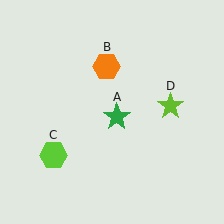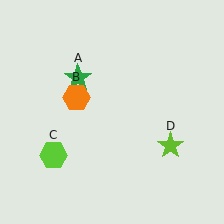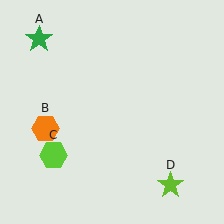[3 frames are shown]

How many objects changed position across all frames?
3 objects changed position: green star (object A), orange hexagon (object B), lime star (object D).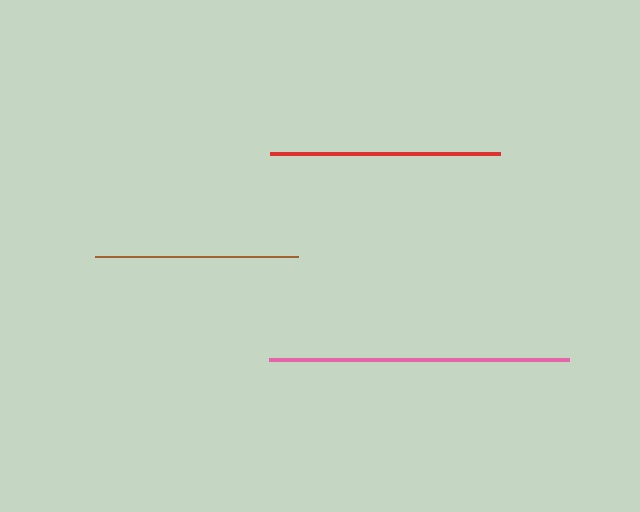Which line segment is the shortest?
The brown line is the shortest at approximately 203 pixels.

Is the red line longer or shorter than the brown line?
The red line is longer than the brown line.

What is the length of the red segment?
The red segment is approximately 229 pixels long.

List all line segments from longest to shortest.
From longest to shortest: pink, red, brown.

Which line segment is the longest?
The pink line is the longest at approximately 300 pixels.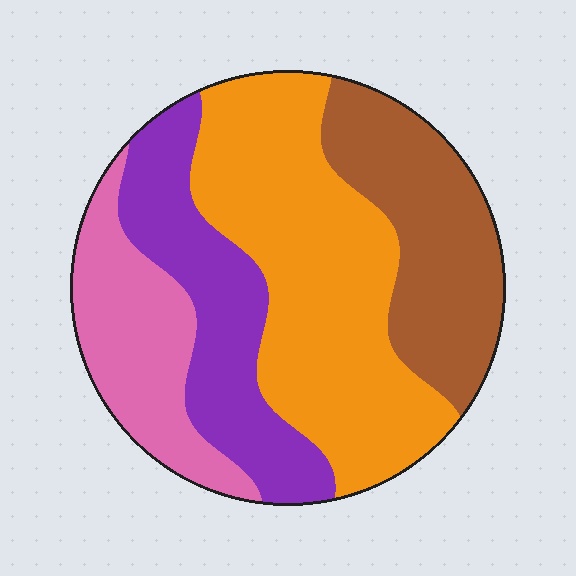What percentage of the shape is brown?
Brown takes up about one fifth (1/5) of the shape.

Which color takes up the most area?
Orange, at roughly 40%.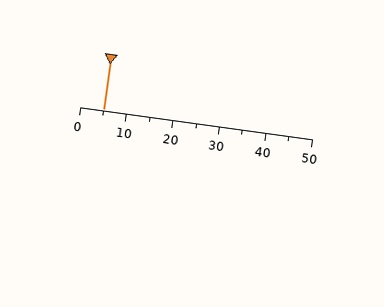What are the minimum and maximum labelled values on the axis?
The axis runs from 0 to 50.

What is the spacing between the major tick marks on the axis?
The major ticks are spaced 10 apart.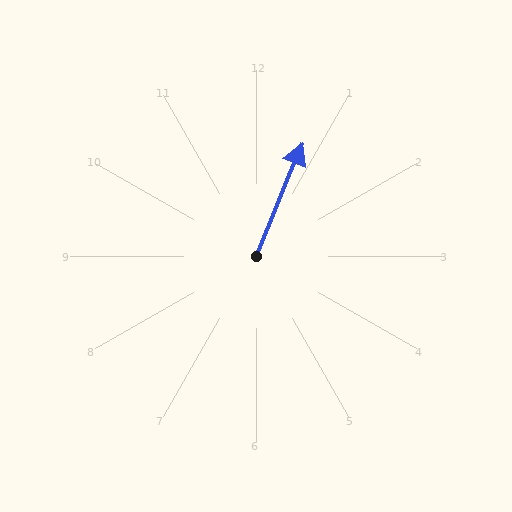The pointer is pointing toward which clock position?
Roughly 1 o'clock.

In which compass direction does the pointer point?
North.